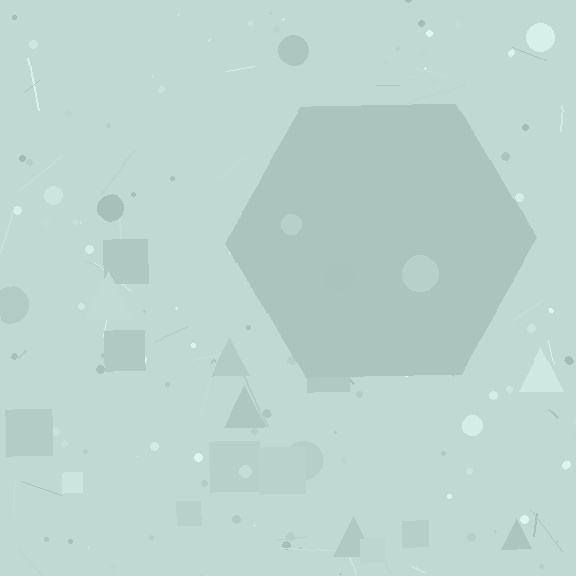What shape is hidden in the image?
A hexagon is hidden in the image.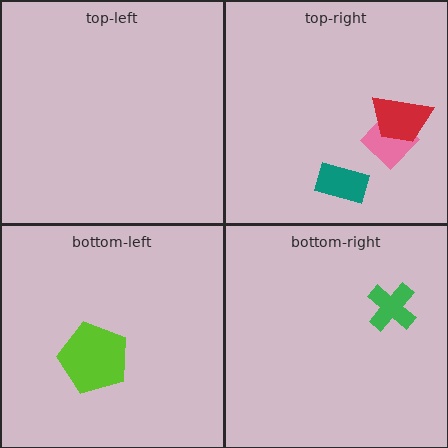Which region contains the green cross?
The bottom-right region.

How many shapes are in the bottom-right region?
1.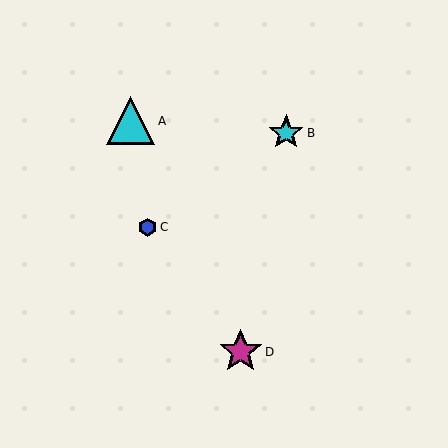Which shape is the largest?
The cyan triangle (labeled A) is the largest.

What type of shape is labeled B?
Shape B is a cyan star.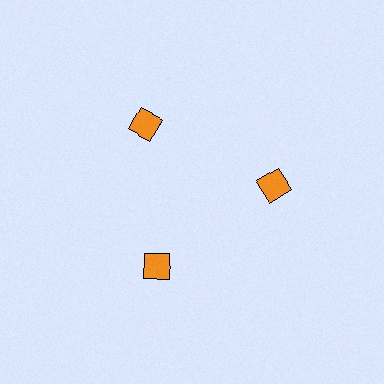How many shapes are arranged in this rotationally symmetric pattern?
There are 3 shapes, arranged in 3 groups of 1.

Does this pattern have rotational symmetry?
Yes, this pattern has 3-fold rotational symmetry. It looks the same after rotating 120 degrees around the center.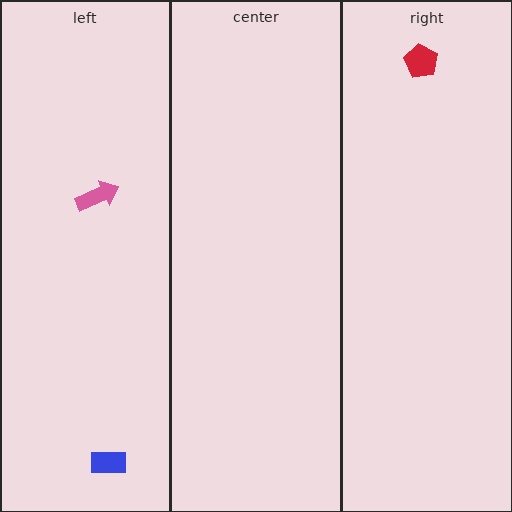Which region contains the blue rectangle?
The left region.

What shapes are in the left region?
The pink arrow, the blue rectangle.